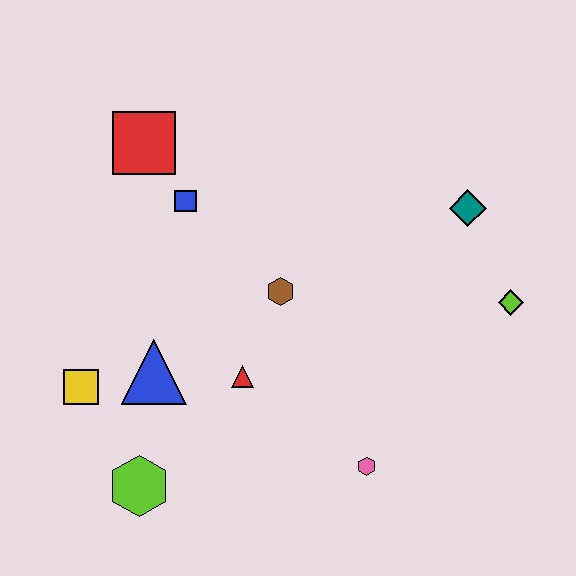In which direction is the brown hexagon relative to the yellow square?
The brown hexagon is to the right of the yellow square.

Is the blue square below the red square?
Yes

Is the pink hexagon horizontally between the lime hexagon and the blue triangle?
No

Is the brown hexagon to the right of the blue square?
Yes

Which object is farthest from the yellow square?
The lime diamond is farthest from the yellow square.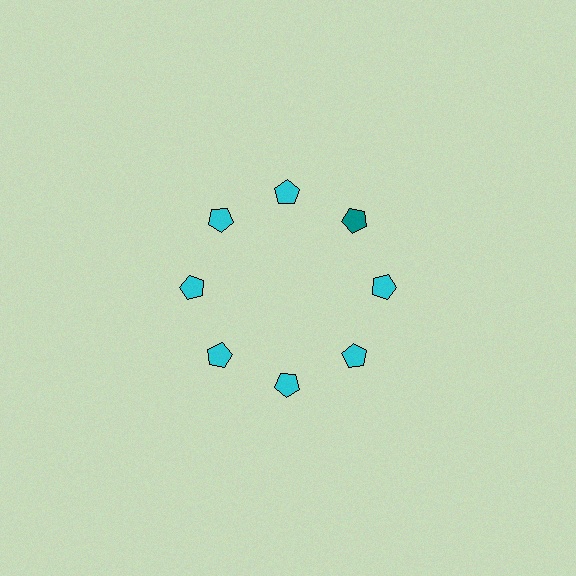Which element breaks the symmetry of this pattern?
The teal pentagon at roughly the 2 o'clock position breaks the symmetry. All other shapes are cyan pentagons.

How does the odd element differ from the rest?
It has a different color: teal instead of cyan.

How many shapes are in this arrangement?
There are 8 shapes arranged in a ring pattern.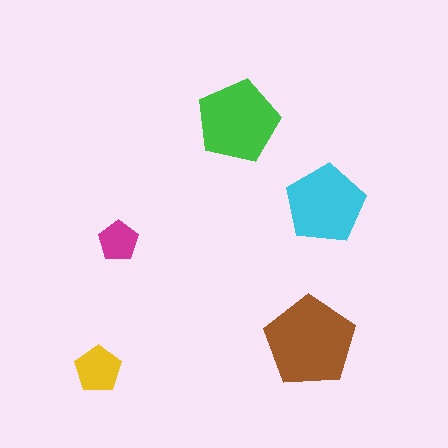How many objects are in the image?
There are 5 objects in the image.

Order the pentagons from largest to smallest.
the brown one, the green one, the cyan one, the yellow one, the magenta one.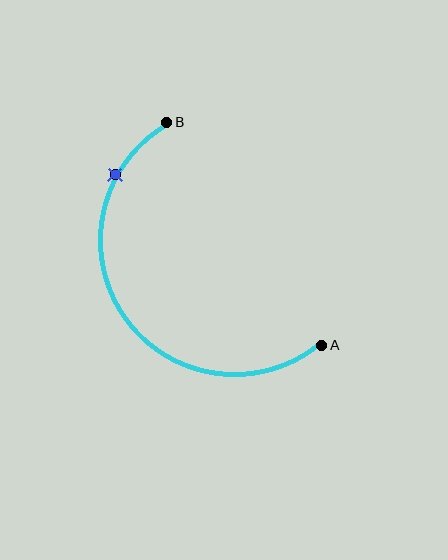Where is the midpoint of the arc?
The arc midpoint is the point on the curve farthest from the straight line joining A and B. It sits below and to the left of that line.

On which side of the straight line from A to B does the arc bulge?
The arc bulges below and to the left of the straight line connecting A and B.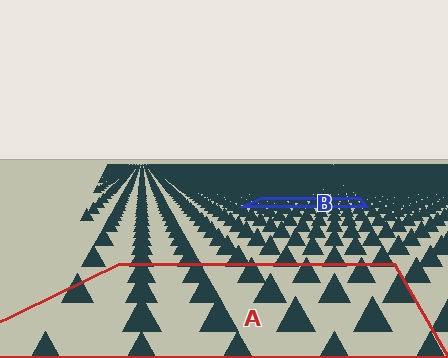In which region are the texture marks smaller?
The texture marks are smaller in region B, because it is farther away.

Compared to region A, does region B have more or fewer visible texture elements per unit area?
Region B has more texture elements per unit area — they are packed more densely because it is farther away.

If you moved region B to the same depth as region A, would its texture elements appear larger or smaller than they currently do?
They would appear larger. At a closer depth, the same texture elements are projected at a bigger on-screen size.